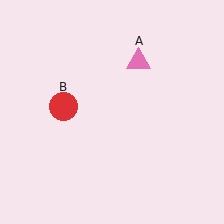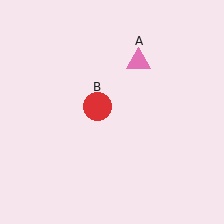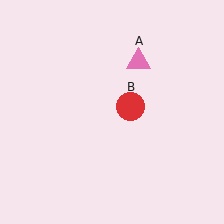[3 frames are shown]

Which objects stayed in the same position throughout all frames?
Pink triangle (object A) remained stationary.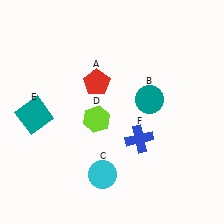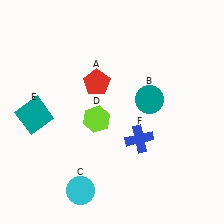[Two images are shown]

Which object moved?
The cyan circle (C) moved left.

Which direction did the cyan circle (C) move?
The cyan circle (C) moved left.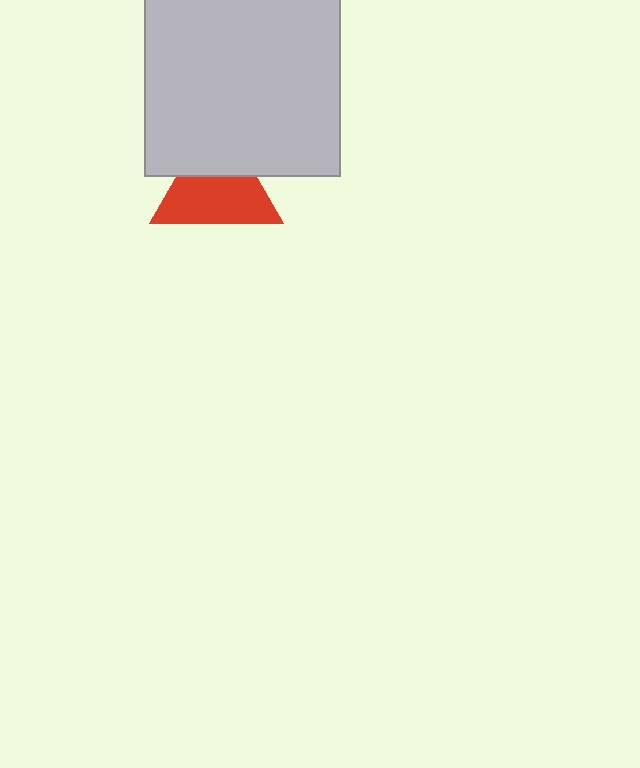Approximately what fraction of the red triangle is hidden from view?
Roughly 37% of the red triangle is hidden behind the light gray square.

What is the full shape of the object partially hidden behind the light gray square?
The partially hidden object is a red triangle.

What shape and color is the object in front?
The object in front is a light gray square.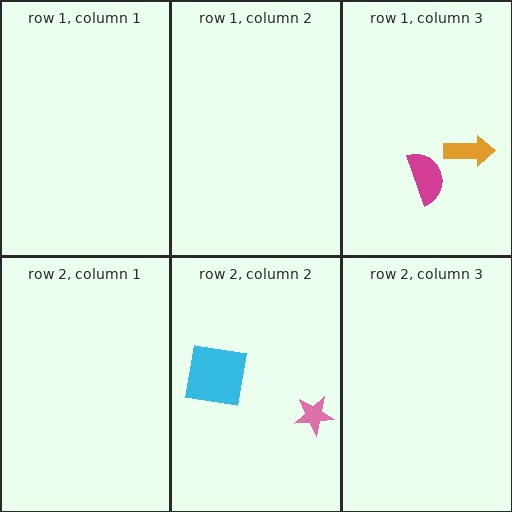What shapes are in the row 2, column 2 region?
The cyan square, the pink star.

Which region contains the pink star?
The row 2, column 2 region.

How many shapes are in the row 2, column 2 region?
2.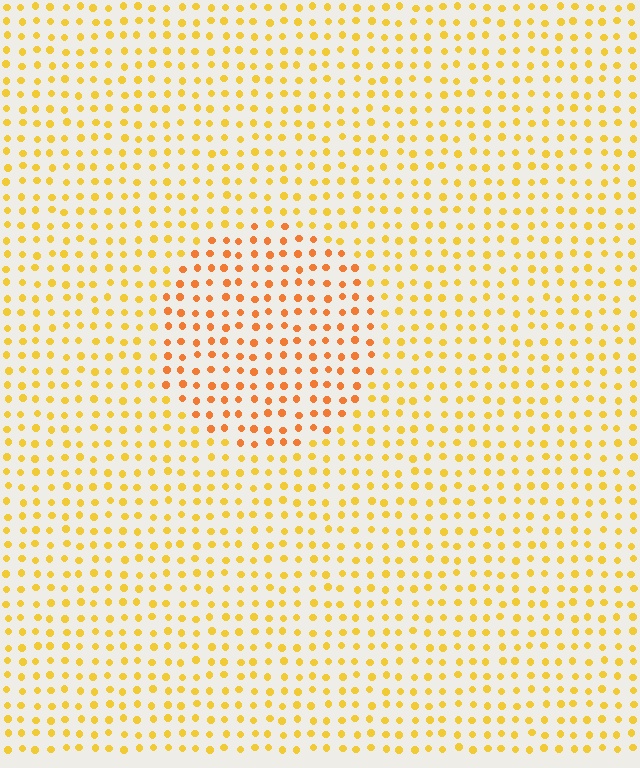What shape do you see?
I see a circle.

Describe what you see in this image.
The image is filled with small yellow elements in a uniform arrangement. A circle-shaped region is visible where the elements are tinted to a slightly different hue, forming a subtle color boundary.